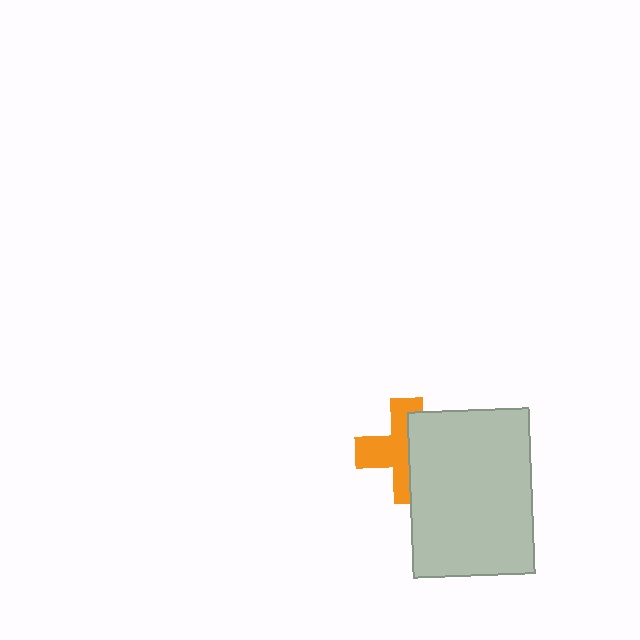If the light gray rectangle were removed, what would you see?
You would see the complete orange cross.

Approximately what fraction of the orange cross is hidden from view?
Roughly 46% of the orange cross is hidden behind the light gray rectangle.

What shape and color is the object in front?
The object in front is a light gray rectangle.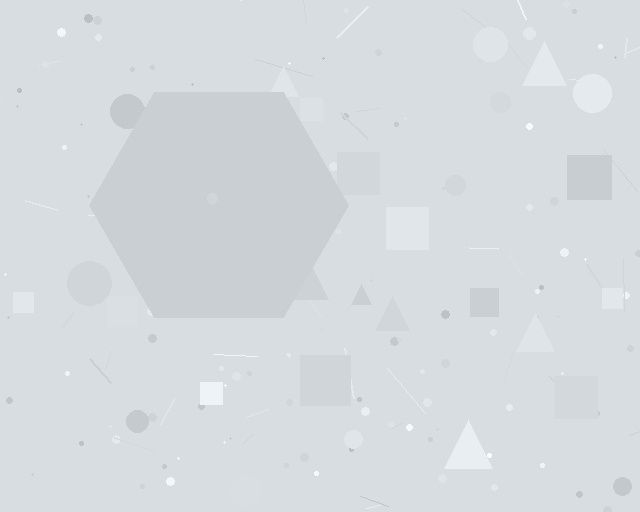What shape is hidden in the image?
A hexagon is hidden in the image.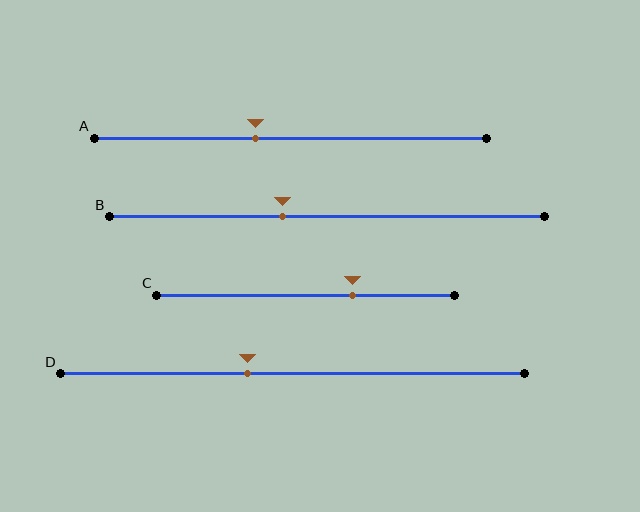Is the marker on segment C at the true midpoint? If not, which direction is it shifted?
No, the marker on segment C is shifted to the right by about 16% of the segment length.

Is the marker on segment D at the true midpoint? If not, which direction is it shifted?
No, the marker on segment D is shifted to the left by about 10% of the segment length.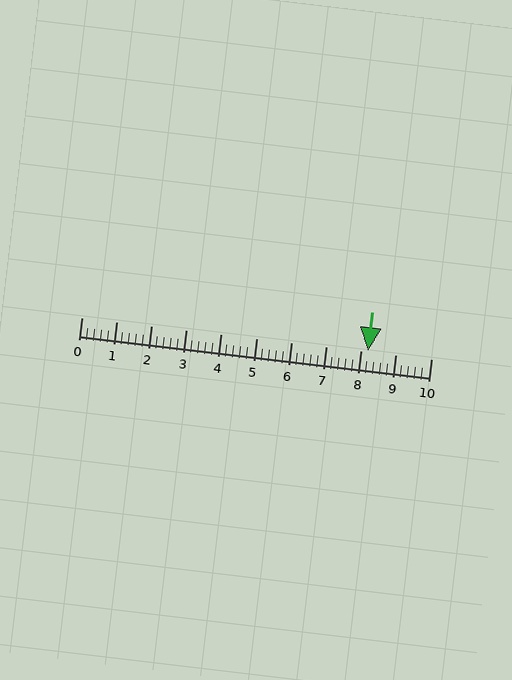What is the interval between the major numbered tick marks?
The major tick marks are spaced 1 units apart.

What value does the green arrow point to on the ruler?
The green arrow points to approximately 8.2.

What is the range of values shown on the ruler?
The ruler shows values from 0 to 10.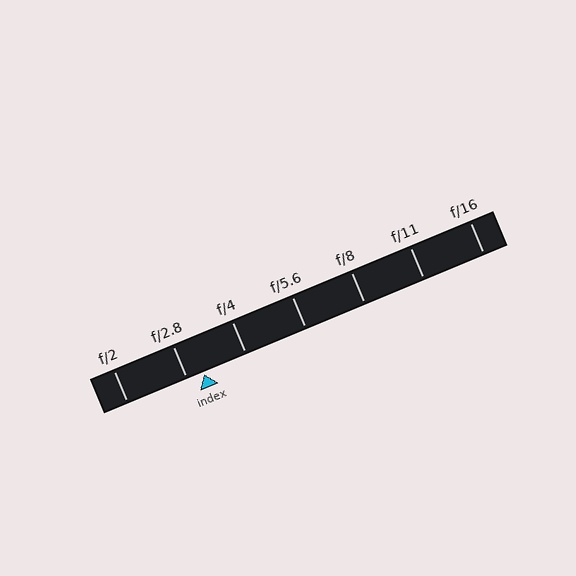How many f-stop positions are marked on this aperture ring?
There are 7 f-stop positions marked.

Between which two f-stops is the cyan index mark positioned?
The index mark is between f/2.8 and f/4.